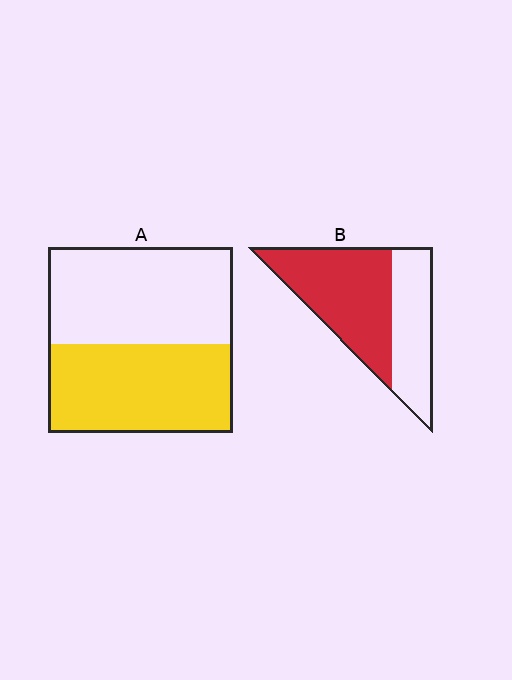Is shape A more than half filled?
Roughly half.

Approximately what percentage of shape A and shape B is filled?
A is approximately 50% and B is approximately 60%.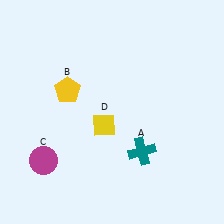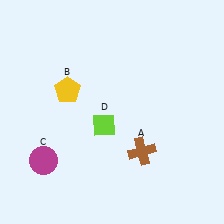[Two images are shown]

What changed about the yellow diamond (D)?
In Image 1, D is yellow. In Image 2, it changed to lime.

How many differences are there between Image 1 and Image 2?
There are 2 differences between the two images.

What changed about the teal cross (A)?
In Image 1, A is teal. In Image 2, it changed to brown.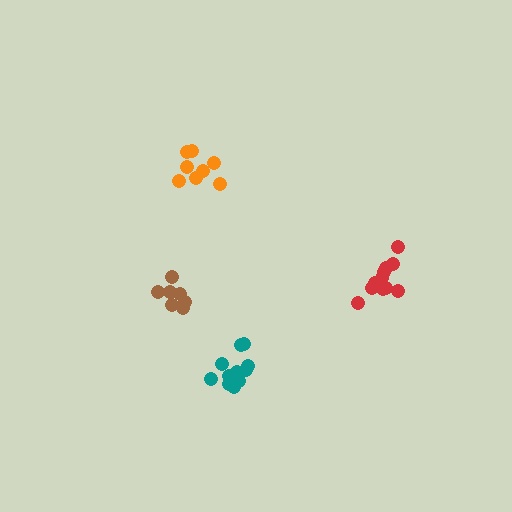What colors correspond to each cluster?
The clusters are colored: orange, red, teal, brown.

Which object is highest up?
The orange cluster is topmost.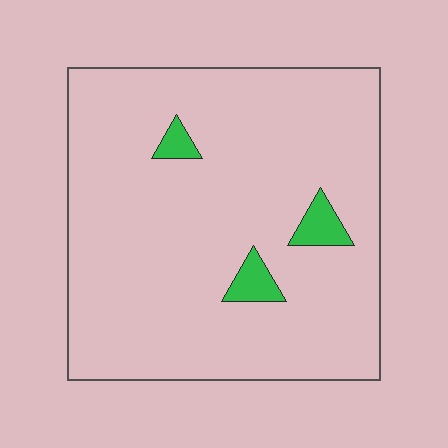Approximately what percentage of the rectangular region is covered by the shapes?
Approximately 5%.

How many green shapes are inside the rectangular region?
3.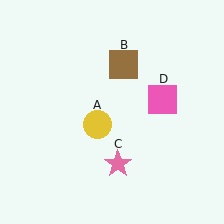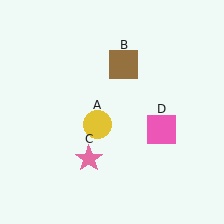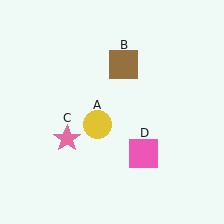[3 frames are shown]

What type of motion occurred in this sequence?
The pink star (object C), pink square (object D) rotated clockwise around the center of the scene.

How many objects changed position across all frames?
2 objects changed position: pink star (object C), pink square (object D).